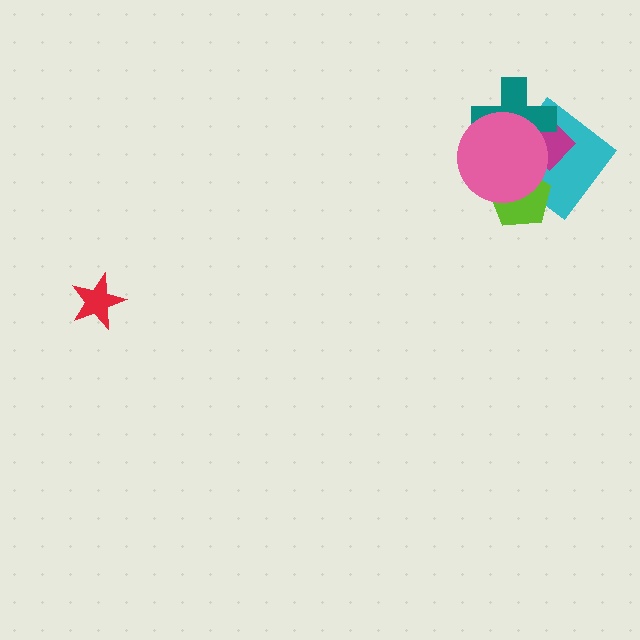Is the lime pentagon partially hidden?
Yes, it is partially covered by another shape.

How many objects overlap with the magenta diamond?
3 objects overlap with the magenta diamond.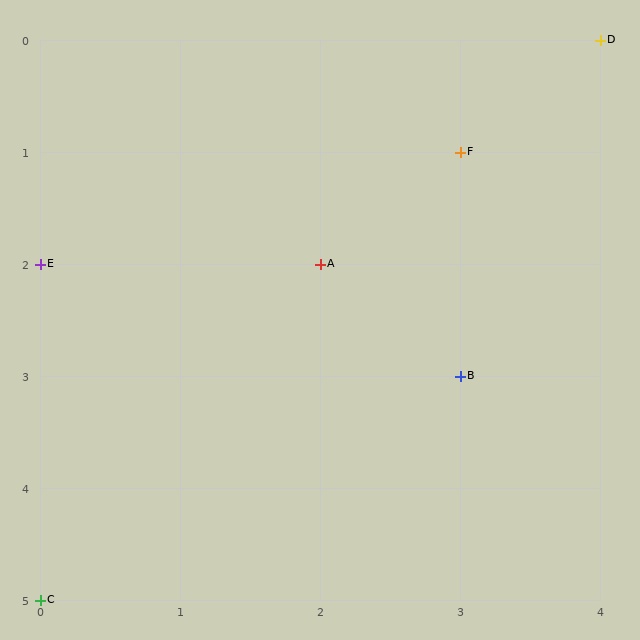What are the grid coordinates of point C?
Point C is at grid coordinates (0, 5).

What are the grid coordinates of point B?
Point B is at grid coordinates (3, 3).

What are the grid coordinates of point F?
Point F is at grid coordinates (3, 1).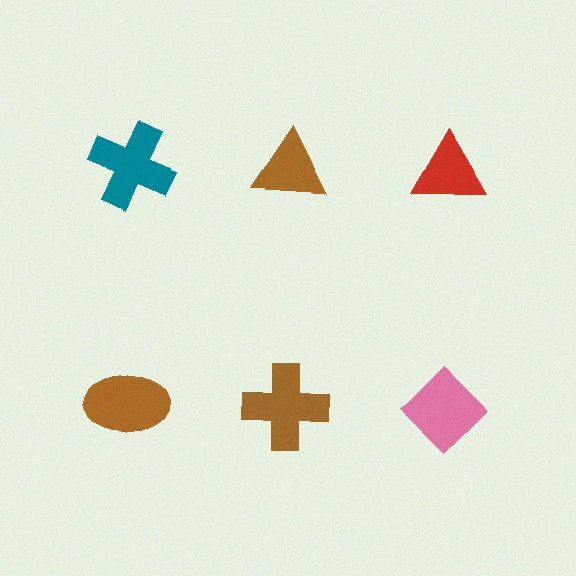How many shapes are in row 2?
3 shapes.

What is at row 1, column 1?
A teal cross.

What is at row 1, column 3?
A red triangle.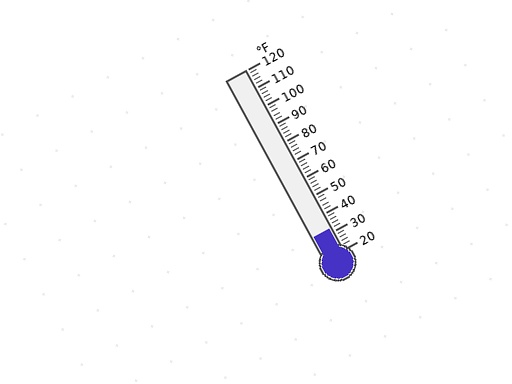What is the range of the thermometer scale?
The thermometer scale ranges from 20°F to 120°F.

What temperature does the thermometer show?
The thermometer shows approximately 32°F.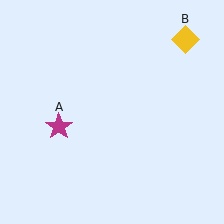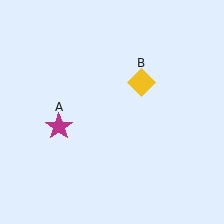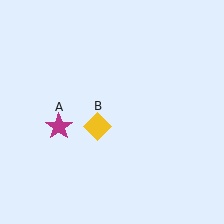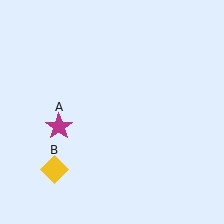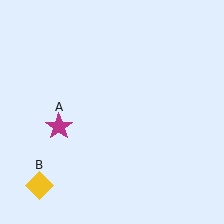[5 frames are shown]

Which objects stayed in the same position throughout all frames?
Magenta star (object A) remained stationary.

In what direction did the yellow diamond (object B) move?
The yellow diamond (object B) moved down and to the left.